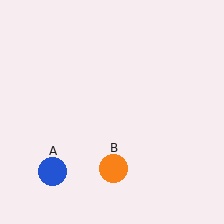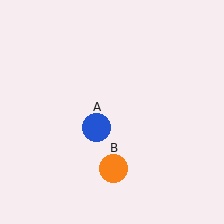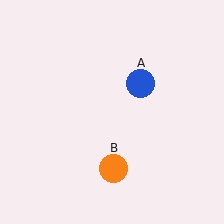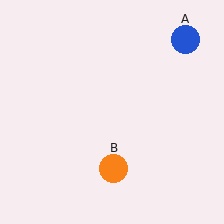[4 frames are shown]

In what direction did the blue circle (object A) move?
The blue circle (object A) moved up and to the right.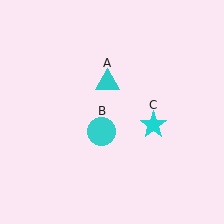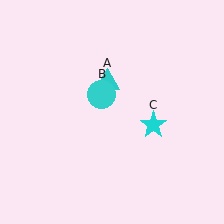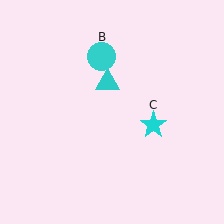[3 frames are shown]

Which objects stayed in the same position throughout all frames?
Cyan triangle (object A) and cyan star (object C) remained stationary.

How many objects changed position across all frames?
1 object changed position: cyan circle (object B).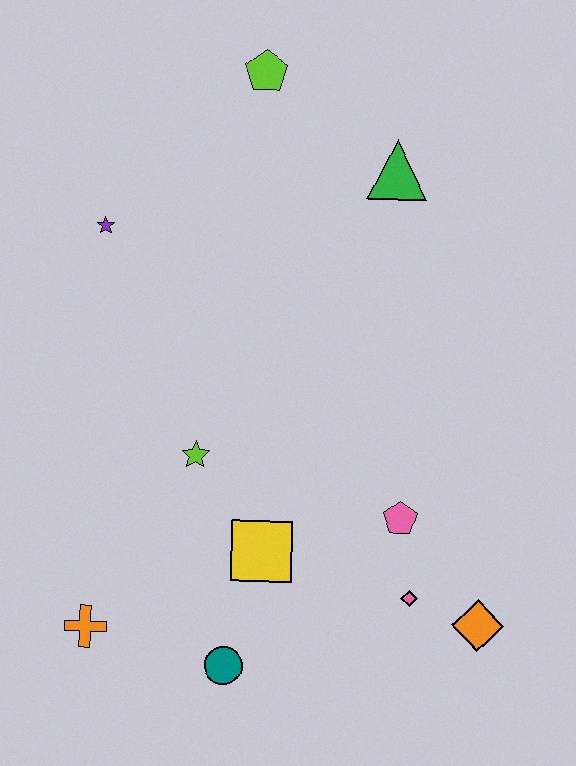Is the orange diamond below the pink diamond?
Yes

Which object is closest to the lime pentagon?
The green triangle is closest to the lime pentagon.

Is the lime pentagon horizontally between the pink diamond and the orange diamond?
No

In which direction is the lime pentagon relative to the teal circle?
The lime pentagon is above the teal circle.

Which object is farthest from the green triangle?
The orange cross is farthest from the green triangle.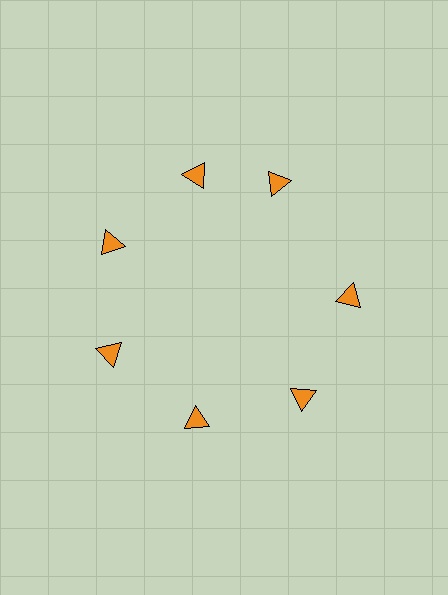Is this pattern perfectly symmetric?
No. The 7 orange triangles are arranged in a ring, but one element near the 1 o'clock position is rotated out of alignment along the ring, breaking the 7-fold rotational symmetry.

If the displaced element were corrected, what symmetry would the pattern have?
It would have 7-fold rotational symmetry — the pattern would map onto itself every 51 degrees.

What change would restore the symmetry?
The symmetry would be restored by rotating it back into even spacing with its neighbors so that all 7 triangles sit at equal angles and equal distance from the center.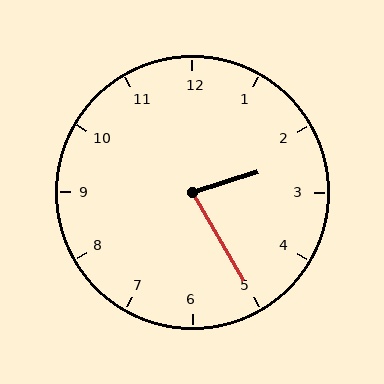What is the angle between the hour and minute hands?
Approximately 78 degrees.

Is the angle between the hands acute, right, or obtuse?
It is acute.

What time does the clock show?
2:25.